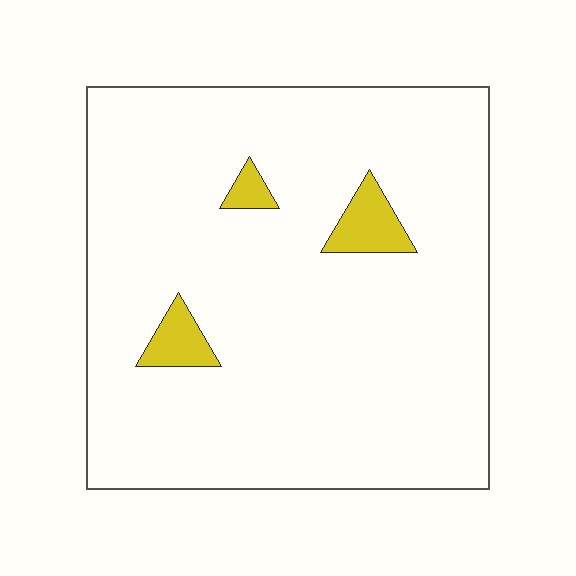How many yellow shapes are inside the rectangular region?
3.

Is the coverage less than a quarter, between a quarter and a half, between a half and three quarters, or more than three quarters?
Less than a quarter.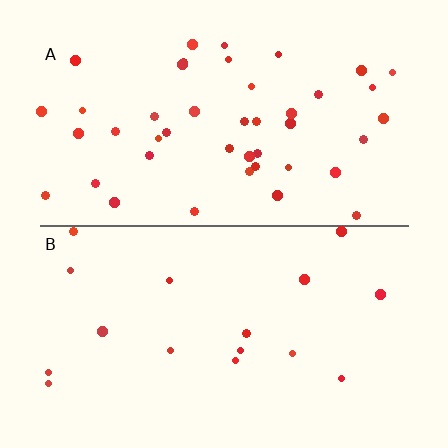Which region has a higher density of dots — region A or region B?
A (the top).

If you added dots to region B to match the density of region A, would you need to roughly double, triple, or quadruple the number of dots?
Approximately triple.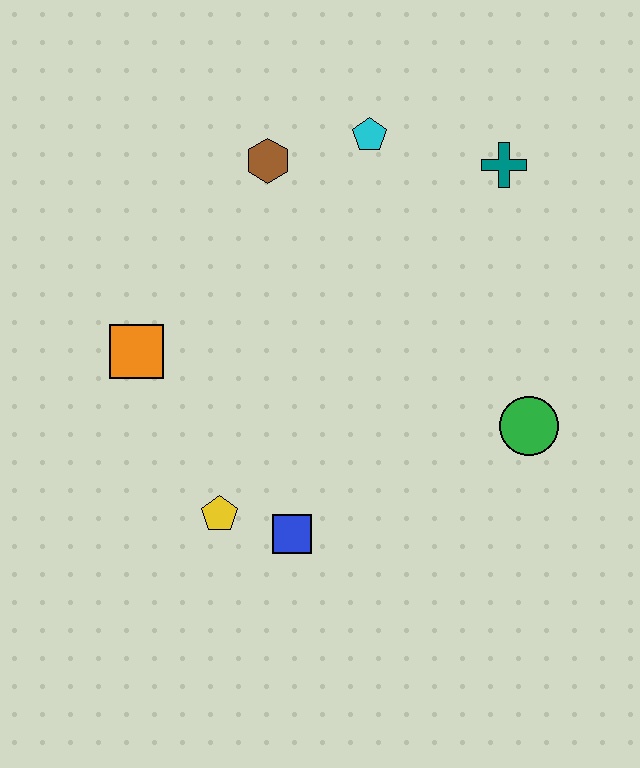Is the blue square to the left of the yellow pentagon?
No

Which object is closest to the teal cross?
The cyan pentagon is closest to the teal cross.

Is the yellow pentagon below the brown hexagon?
Yes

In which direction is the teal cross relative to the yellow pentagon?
The teal cross is above the yellow pentagon.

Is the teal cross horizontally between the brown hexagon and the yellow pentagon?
No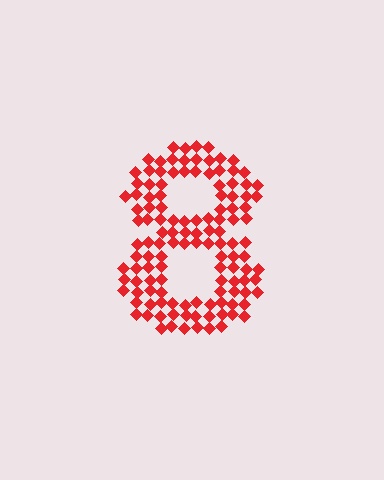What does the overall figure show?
The overall figure shows the digit 8.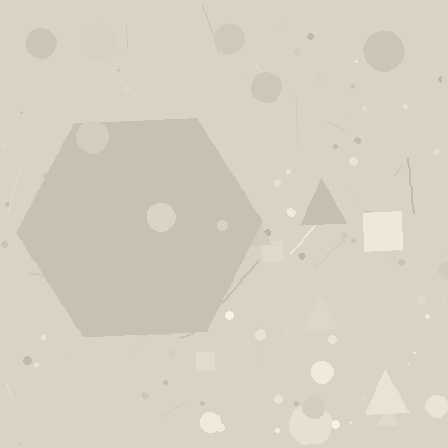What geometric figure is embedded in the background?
A hexagon is embedded in the background.